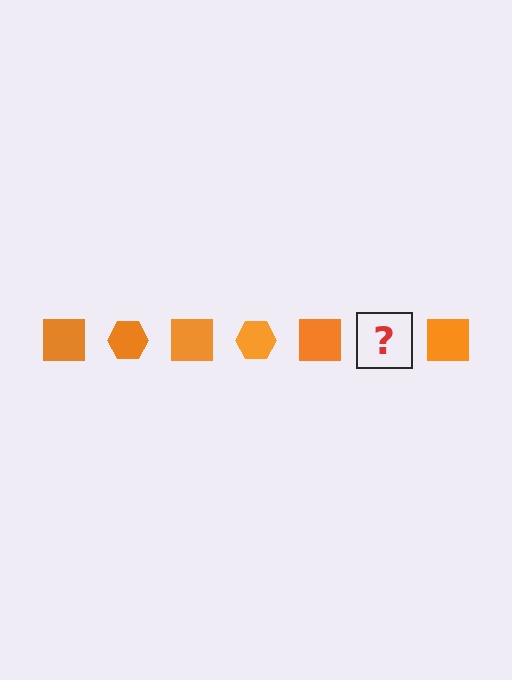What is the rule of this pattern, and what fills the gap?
The rule is that the pattern cycles through square, hexagon shapes in orange. The gap should be filled with an orange hexagon.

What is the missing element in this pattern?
The missing element is an orange hexagon.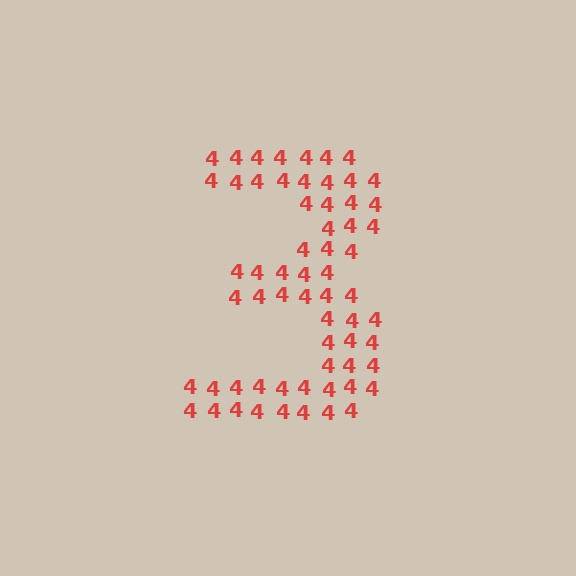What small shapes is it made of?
It is made of small digit 4's.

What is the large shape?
The large shape is the digit 3.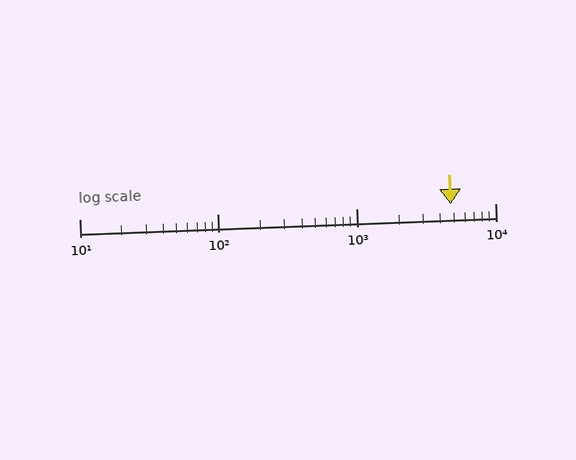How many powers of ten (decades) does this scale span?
The scale spans 3 decades, from 10 to 10000.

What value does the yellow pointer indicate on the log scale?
The pointer indicates approximately 4800.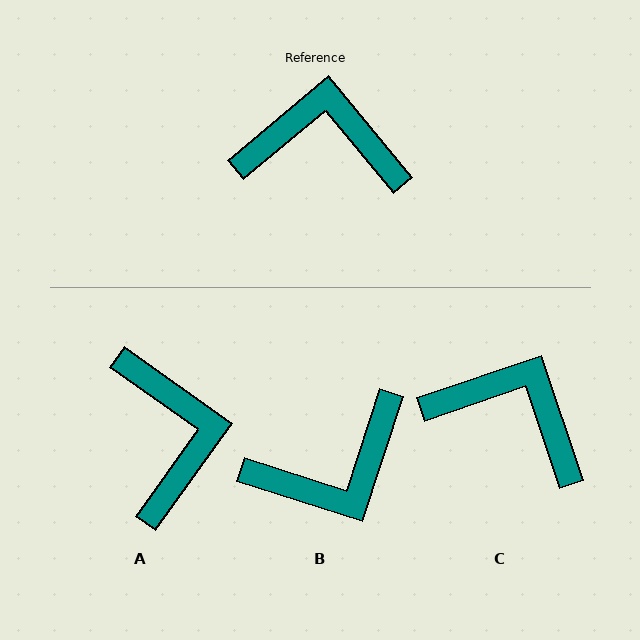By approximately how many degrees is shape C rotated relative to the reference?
Approximately 21 degrees clockwise.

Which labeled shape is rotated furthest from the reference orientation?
B, about 148 degrees away.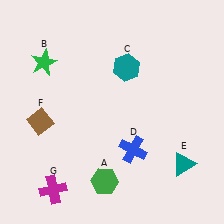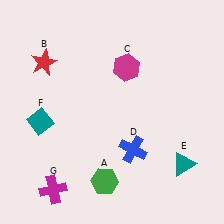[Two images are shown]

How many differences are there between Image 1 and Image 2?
There are 3 differences between the two images.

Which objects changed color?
B changed from green to red. C changed from teal to magenta. F changed from brown to teal.